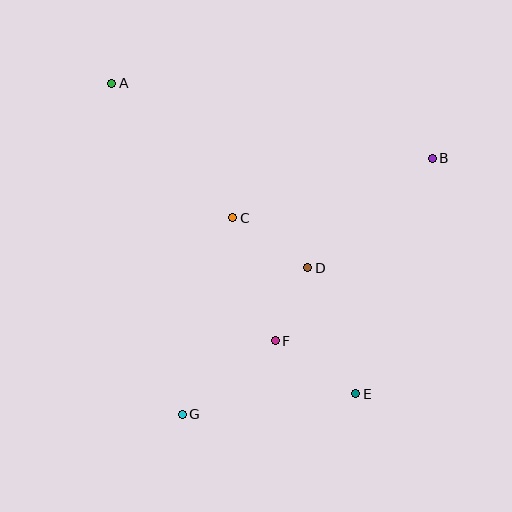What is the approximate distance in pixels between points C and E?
The distance between C and E is approximately 215 pixels.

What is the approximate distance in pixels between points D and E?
The distance between D and E is approximately 135 pixels.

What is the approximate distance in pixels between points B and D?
The distance between B and D is approximately 166 pixels.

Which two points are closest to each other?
Points D and F are closest to each other.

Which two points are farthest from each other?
Points A and E are farthest from each other.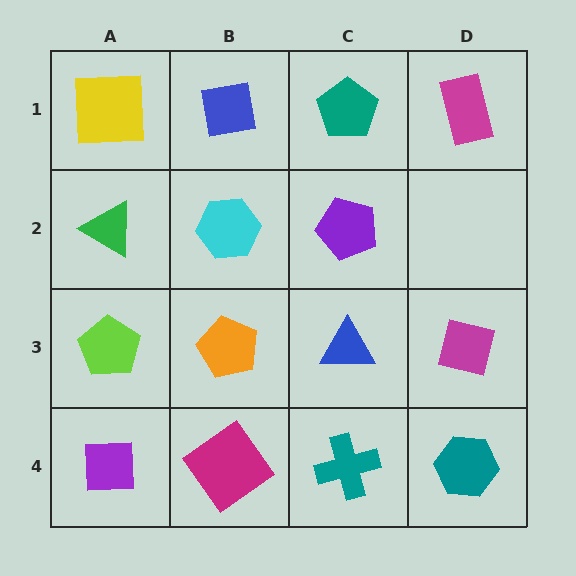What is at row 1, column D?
A magenta rectangle.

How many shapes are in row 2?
3 shapes.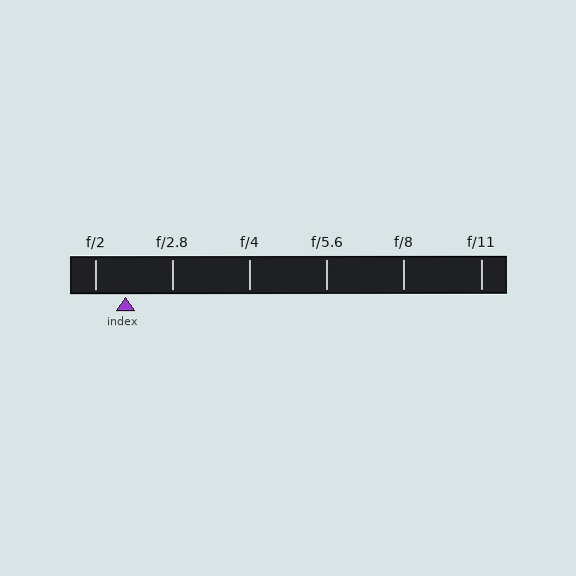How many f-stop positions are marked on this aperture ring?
There are 6 f-stop positions marked.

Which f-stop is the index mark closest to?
The index mark is closest to f/2.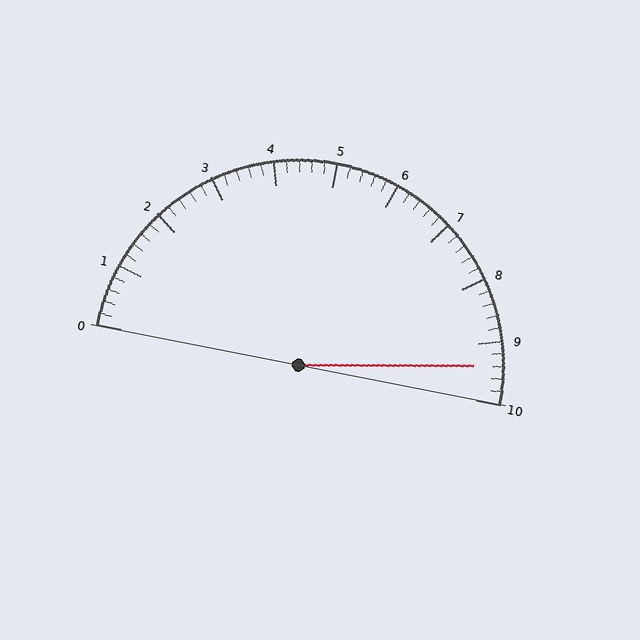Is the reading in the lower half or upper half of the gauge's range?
The reading is in the upper half of the range (0 to 10).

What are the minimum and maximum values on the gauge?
The gauge ranges from 0 to 10.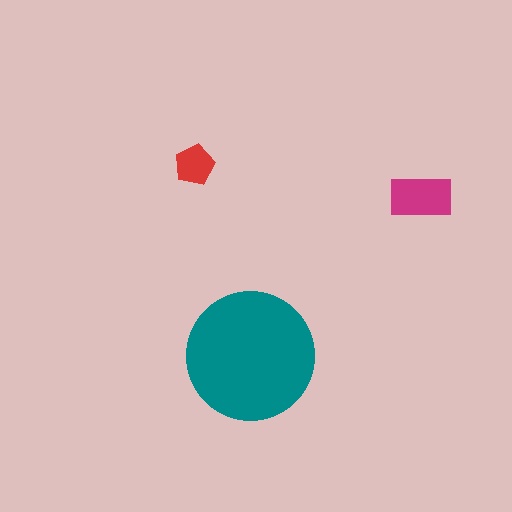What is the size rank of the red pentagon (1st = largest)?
3rd.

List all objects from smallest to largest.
The red pentagon, the magenta rectangle, the teal circle.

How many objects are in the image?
There are 3 objects in the image.